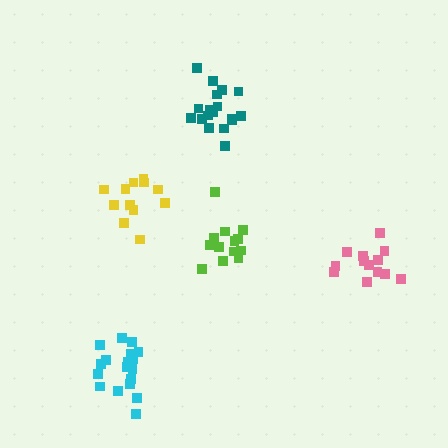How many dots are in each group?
Group 1: 18 dots, Group 2: 13 dots, Group 3: 18 dots, Group 4: 13 dots, Group 5: 12 dots (74 total).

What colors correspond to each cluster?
The clusters are colored: teal, lime, cyan, pink, yellow.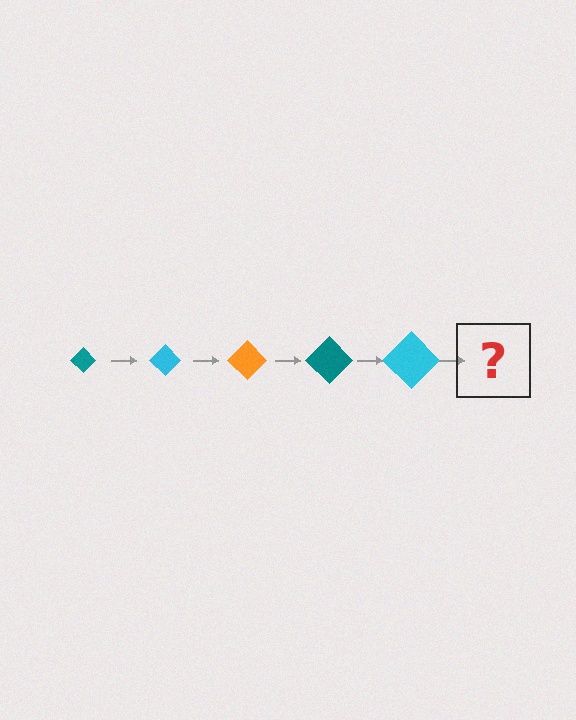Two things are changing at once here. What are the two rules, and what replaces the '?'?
The two rules are that the diamond grows larger each step and the color cycles through teal, cyan, and orange. The '?' should be an orange diamond, larger than the previous one.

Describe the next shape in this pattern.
It should be an orange diamond, larger than the previous one.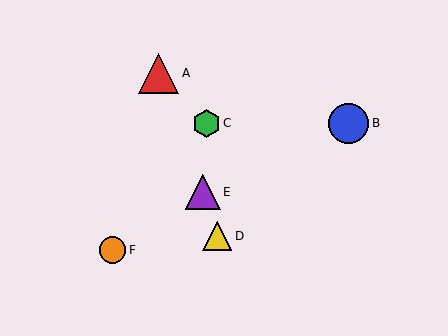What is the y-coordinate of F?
Object F is at y≈250.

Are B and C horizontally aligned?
Yes, both are at y≈123.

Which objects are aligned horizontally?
Objects B, C are aligned horizontally.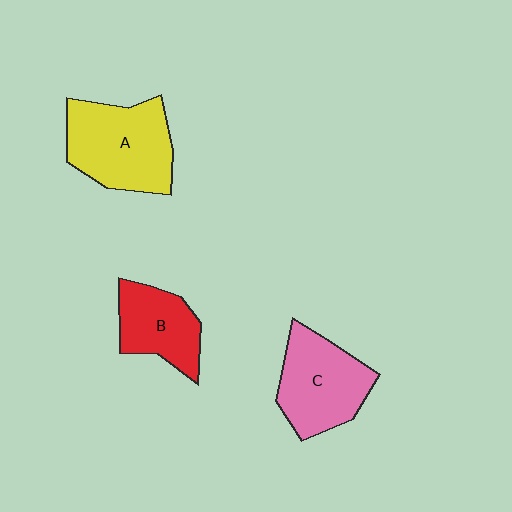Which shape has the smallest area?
Shape B (red).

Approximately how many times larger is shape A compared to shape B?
Approximately 1.5 times.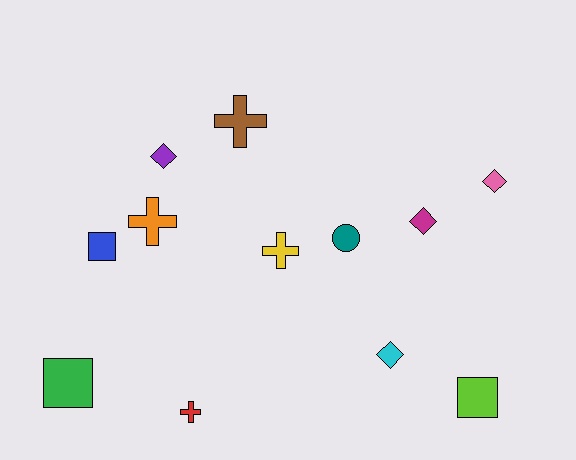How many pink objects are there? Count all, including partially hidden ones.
There is 1 pink object.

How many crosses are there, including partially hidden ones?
There are 4 crosses.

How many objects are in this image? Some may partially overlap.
There are 12 objects.